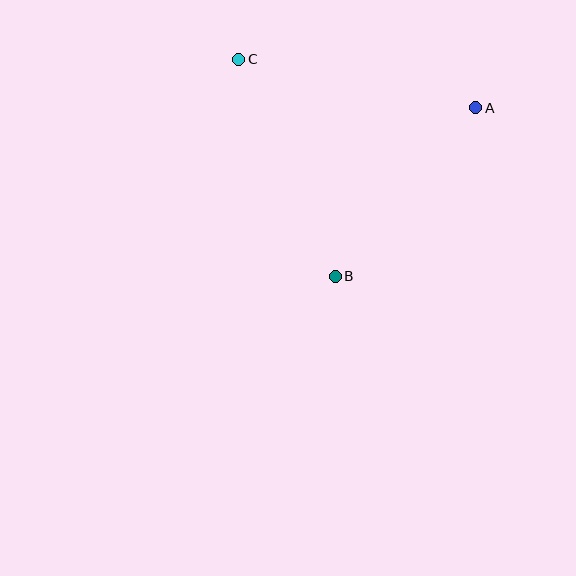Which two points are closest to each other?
Points A and B are closest to each other.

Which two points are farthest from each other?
Points A and C are farthest from each other.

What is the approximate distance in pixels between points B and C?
The distance between B and C is approximately 238 pixels.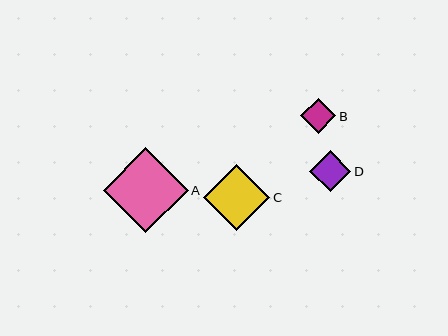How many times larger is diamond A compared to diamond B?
Diamond A is approximately 2.4 times the size of diamond B.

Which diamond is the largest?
Diamond A is the largest with a size of approximately 85 pixels.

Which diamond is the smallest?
Diamond B is the smallest with a size of approximately 35 pixels.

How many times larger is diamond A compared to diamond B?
Diamond A is approximately 2.4 times the size of diamond B.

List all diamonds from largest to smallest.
From largest to smallest: A, C, D, B.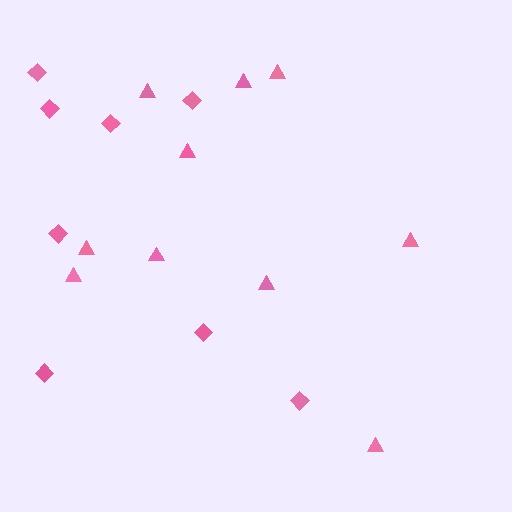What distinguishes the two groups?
There are 2 groups: one group of triangles (10) and one group of diamonds (8).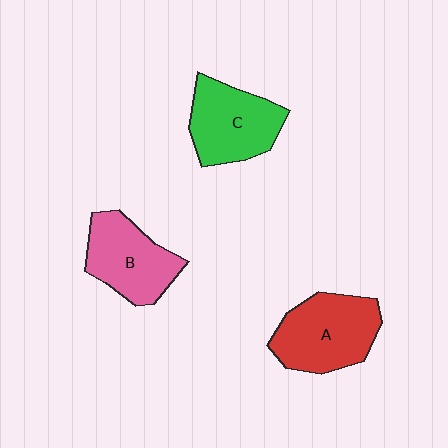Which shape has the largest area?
Shape A (red).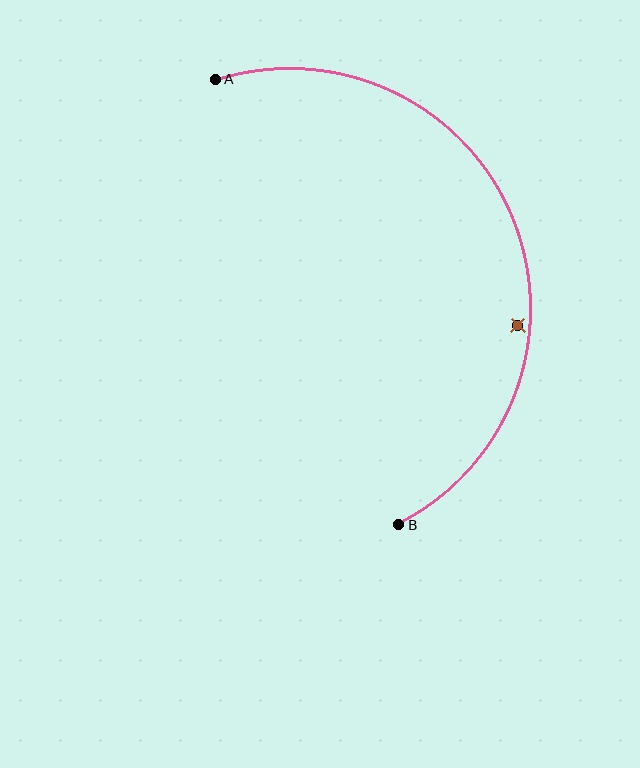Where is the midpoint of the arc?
The arc midpoint is the point on the curve farthest from the straight line joining A and B. It sits to the right of that line.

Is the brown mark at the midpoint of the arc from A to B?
No — the brown mark does not lie on the arc at all. It sits slightly inside the curve.